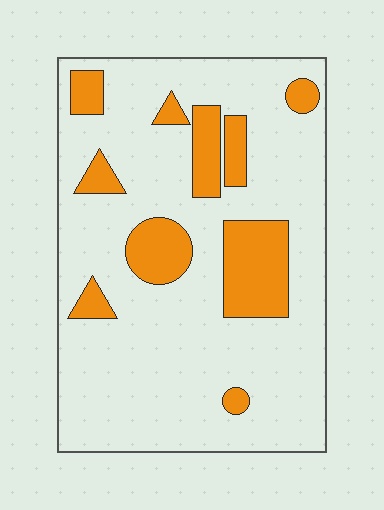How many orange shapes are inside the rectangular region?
10.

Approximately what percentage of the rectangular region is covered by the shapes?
Approximately 20%.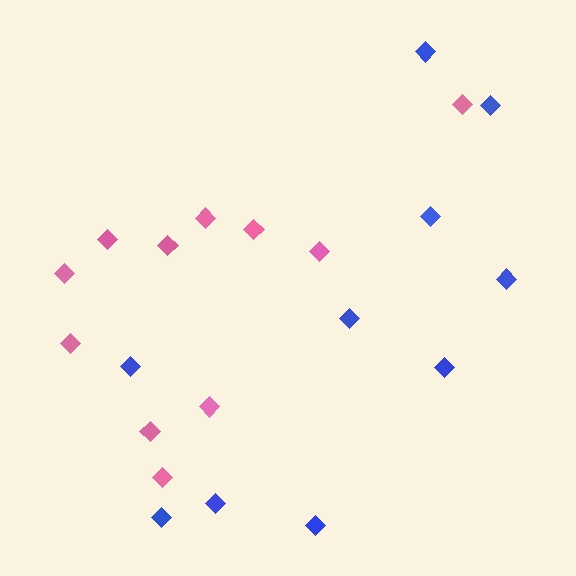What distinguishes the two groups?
There are 2 groups: one group of pink diamonds (11) and one group of blue diamonds (10).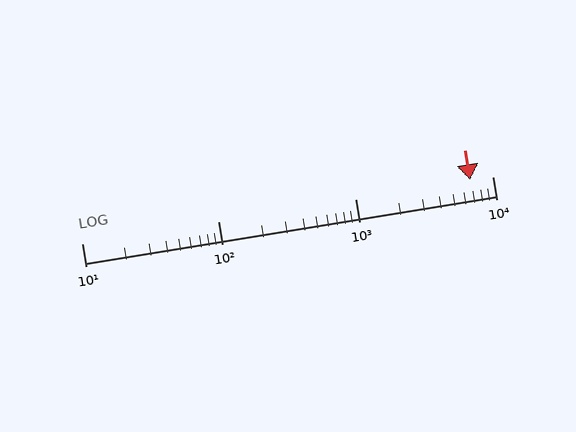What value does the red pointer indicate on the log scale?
The pointer indicates approximately 6900.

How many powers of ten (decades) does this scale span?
The scale spans 3 decades, from 10 to 10000.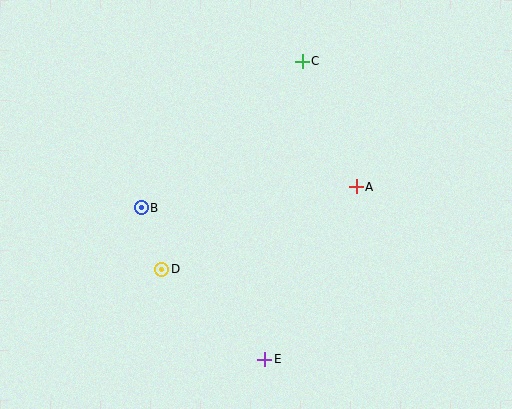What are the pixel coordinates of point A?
Point A is at (356, 187).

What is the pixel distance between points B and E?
The distance between B and E is 196 pixels.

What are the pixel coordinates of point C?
Point C is at (302, 61).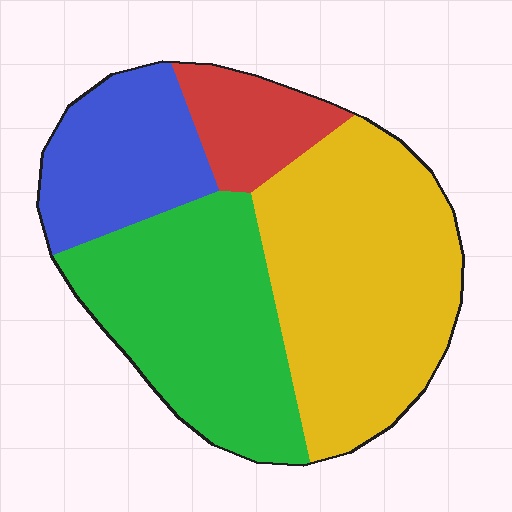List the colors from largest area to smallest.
From largest to smallest: yellow, green, blue, red.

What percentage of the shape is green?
Green covers roughly 30% of the shape.